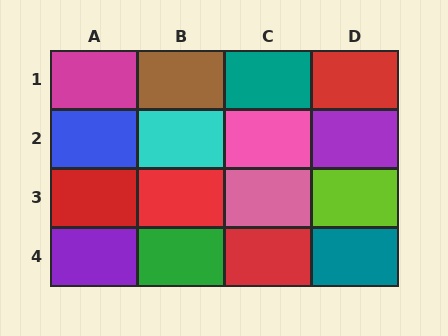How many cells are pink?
2 cells are pink.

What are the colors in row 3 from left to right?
Red, red, pink, lime.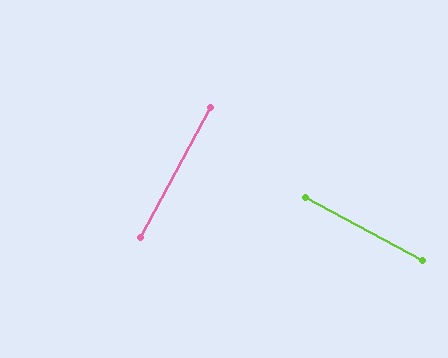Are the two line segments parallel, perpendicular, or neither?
Perpendicular — they meet at approximately 90°.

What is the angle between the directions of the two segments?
Approximately 90 degrees.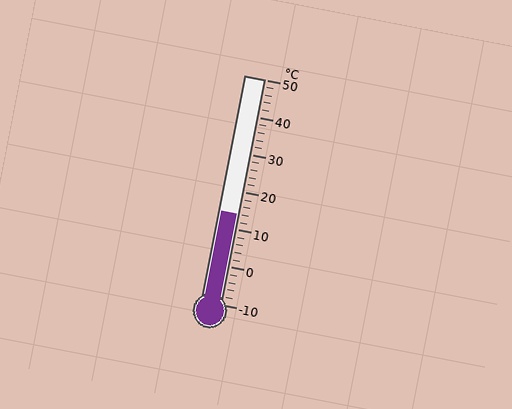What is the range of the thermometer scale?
The thermometer scale ranges from -10°C to 50°C.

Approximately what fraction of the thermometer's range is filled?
The thermometer is filled to approximately 40% of its range.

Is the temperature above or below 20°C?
The temperature is below 20°C.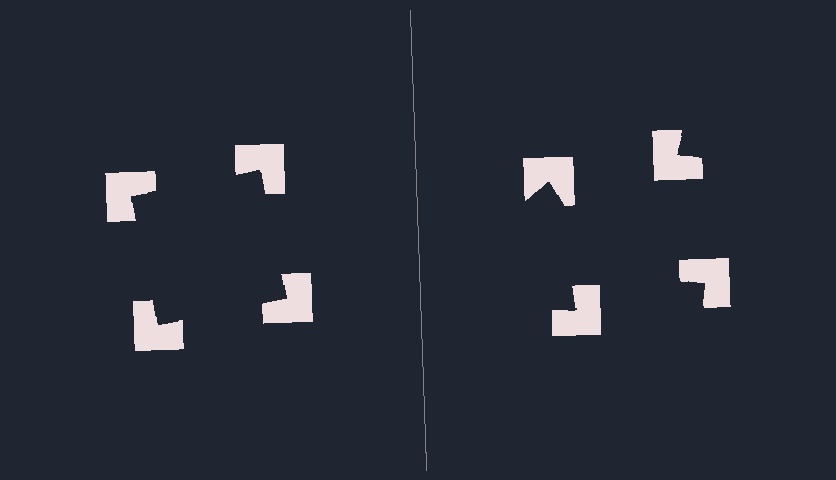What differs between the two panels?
The notched squares are positioned identically on both sides; only the wedge orientations differ. On the left they align to a square; on the right they are misaligned.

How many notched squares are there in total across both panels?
8 — 4 on each side.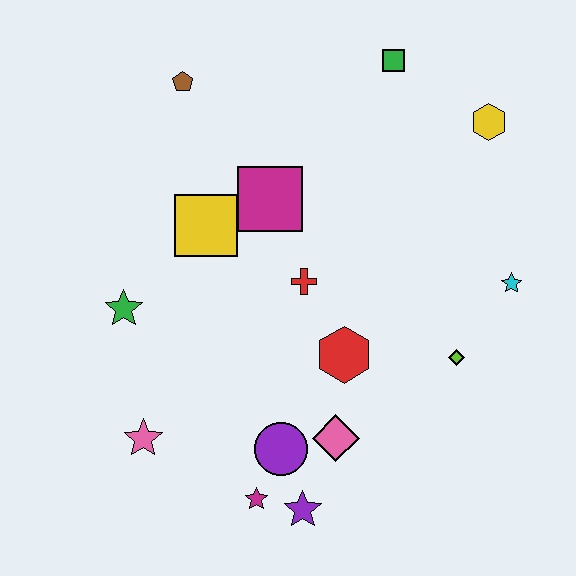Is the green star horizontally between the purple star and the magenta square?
No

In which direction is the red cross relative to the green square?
The red cross is below the green square.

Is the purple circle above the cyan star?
No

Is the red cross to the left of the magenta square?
No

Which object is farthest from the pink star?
The yellow hexagon is farthest from the pink star.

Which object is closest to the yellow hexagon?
The green square is closest to the yellow hexagon.